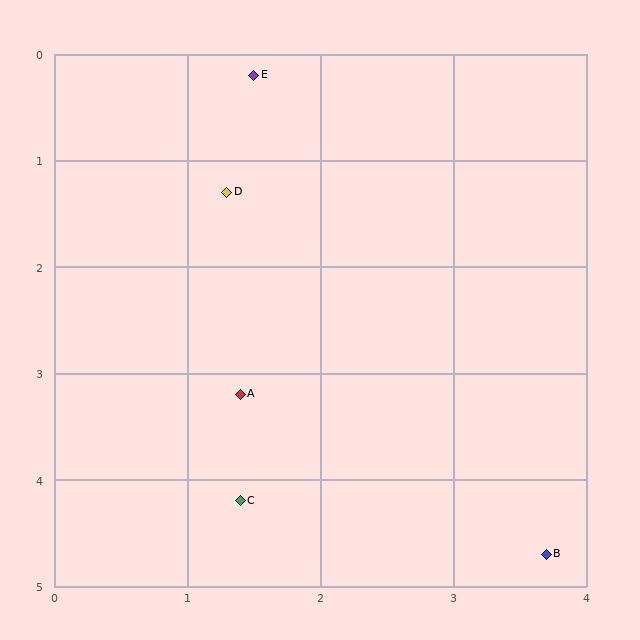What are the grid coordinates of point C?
Point C is at approximately (1.4, 4.2).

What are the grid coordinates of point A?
Point A is at approximately (1.4, 3.2).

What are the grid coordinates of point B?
Point B is at approximately (3.7, 4.7).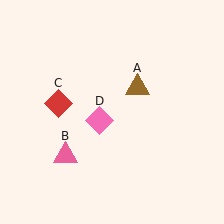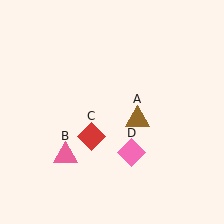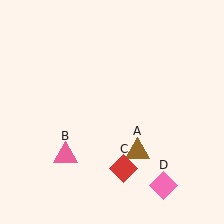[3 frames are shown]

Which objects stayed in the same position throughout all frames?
Pink triangle (object B) remained stationary.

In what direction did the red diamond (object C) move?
The red diamond (object C) moved down and to the right.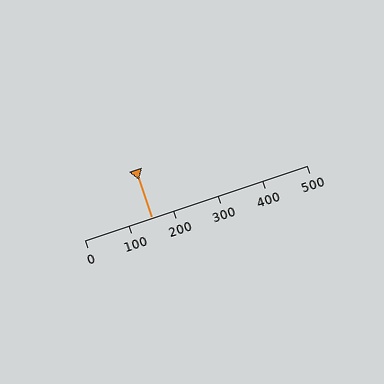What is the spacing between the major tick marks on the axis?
The major ticks are spaced 100 apart.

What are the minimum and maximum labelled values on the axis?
The axis runs from 0 to 500.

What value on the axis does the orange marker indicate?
The marker indicates approximately 150.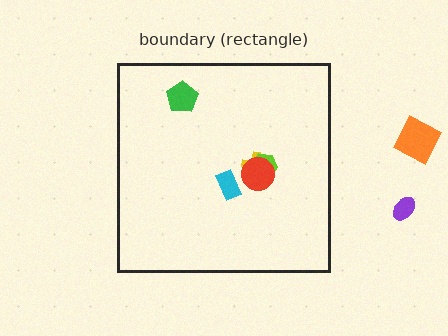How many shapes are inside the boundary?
5 inside, 2 outside.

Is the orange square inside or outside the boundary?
Outside.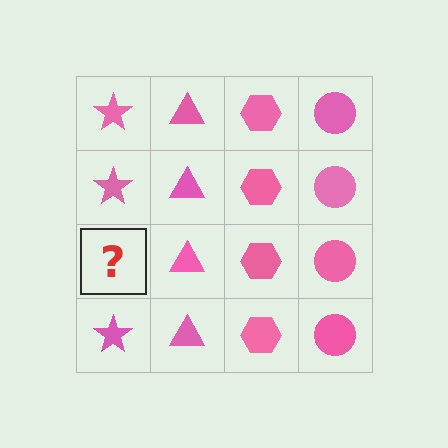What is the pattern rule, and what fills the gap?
The rule is that each column has a consistent shape. The gap should be filled with a pink star.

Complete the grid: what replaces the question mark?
The question mark should be replaced with a pink star.